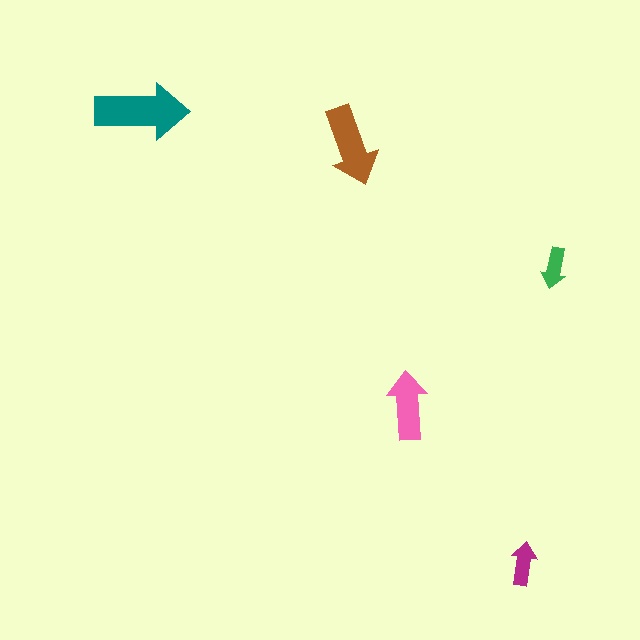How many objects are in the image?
There are 5 objects in the image.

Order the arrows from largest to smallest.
the teal one, the brown one, the pink one, the magenta one, the green one.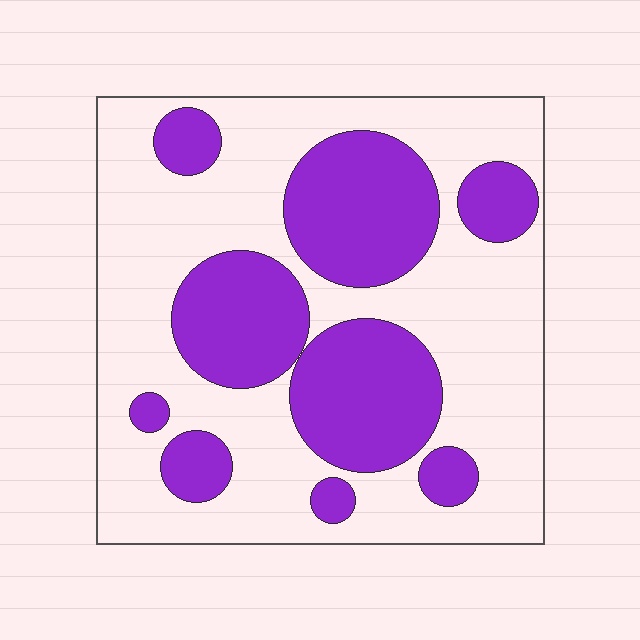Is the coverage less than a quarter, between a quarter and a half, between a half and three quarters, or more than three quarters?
Between a quarter and a half.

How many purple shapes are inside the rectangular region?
9.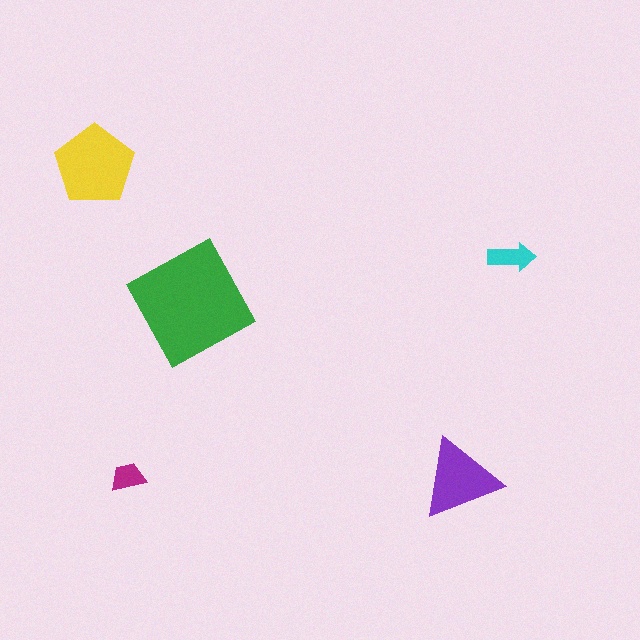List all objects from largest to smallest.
The green square, the yellow pentagon, the purple triangle, the cyan arrow, the magenta trapezoid.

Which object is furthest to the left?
The yellow pentagon is leftmost.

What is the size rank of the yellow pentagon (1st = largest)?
2nd.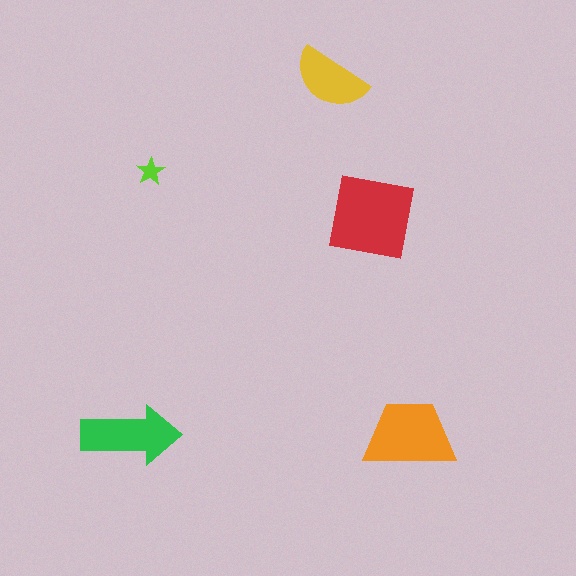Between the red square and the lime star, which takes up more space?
The red square.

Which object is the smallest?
The lime star.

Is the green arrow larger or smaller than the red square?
Smaller.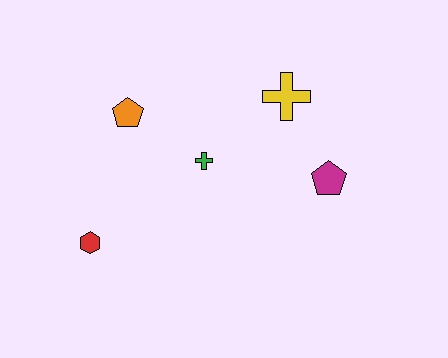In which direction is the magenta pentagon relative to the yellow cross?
The magenta pentagon is below the yellow cross.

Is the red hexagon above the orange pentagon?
No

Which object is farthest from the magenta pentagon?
The red hexagon is farthest from the magenta pentagon.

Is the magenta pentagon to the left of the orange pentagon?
No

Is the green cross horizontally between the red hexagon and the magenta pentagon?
Yes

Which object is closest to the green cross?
The orange pentagon is closest to the green cross.